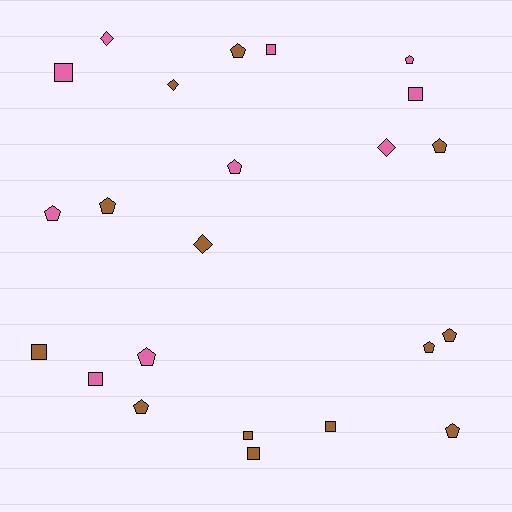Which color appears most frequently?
Brown, with 13 objects.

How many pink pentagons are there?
There are 4 pink pentagons.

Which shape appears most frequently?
Pentagon, with 11 objects.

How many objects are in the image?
There are 23 objects.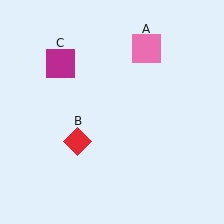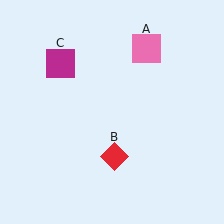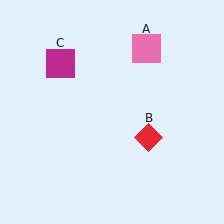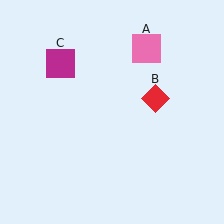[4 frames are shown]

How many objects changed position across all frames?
1 object changed position: red diamond (object B).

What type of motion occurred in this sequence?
The red diamond (object B) rotated counterclockwise around the center of the scene.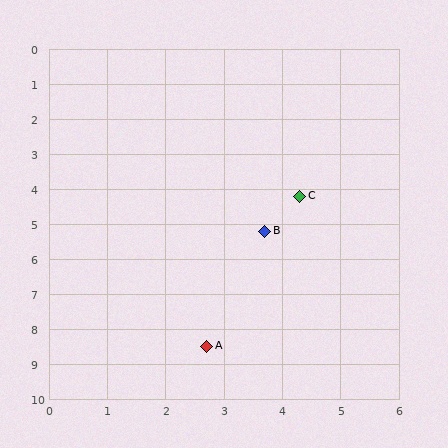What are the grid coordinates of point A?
Point A is at approximately (2.7, 8.5).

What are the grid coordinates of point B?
Point B is at approximately (3.7, 5.2).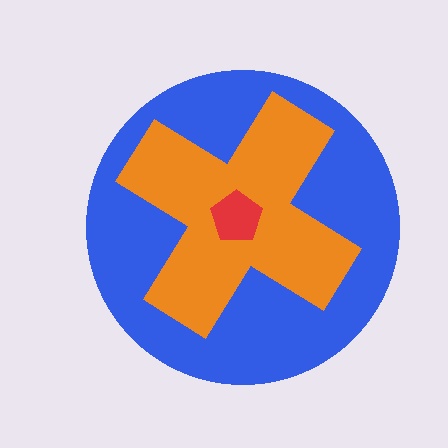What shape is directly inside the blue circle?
The orange cross.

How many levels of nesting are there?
3.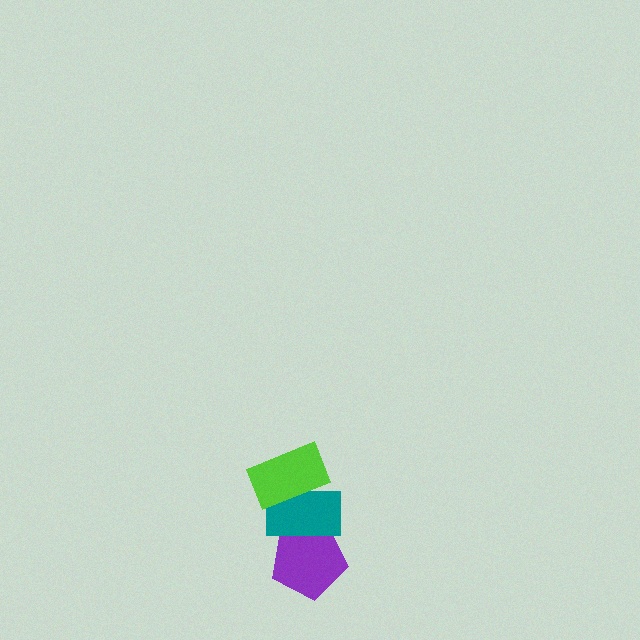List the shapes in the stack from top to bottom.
From top to bottom: the lime rectangle, the teal rectangle, the purple pentagon.